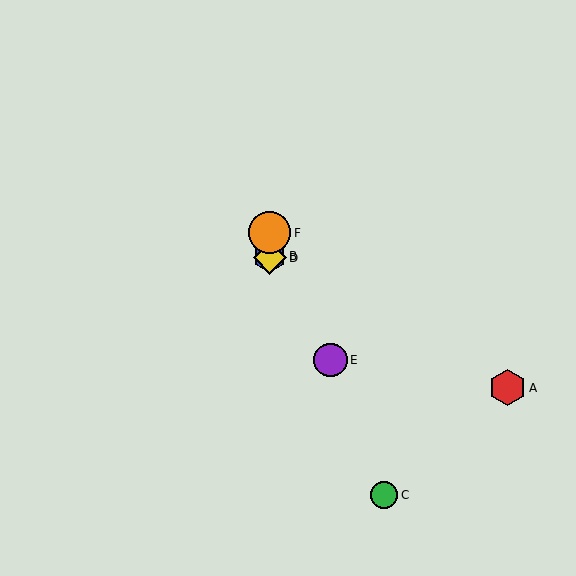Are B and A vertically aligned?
No, B is at x≈270 and A is at x≈508.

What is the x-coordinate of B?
Object B is at x≈270.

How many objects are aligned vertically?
3 objects (B, D, F) are aligned vertically.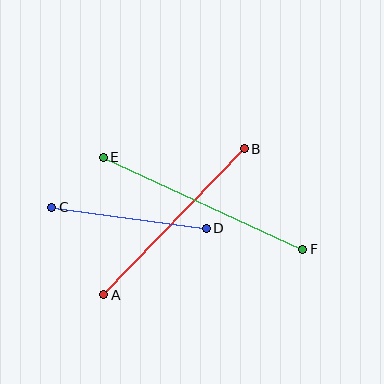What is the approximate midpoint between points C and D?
The midpoint is at approximately (129, 218) pixels.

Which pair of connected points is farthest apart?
Points E and F are farthest apart.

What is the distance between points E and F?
The distance is approximately 220 pixels.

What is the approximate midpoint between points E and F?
The midpoint is at approximately (203, 203) pixels.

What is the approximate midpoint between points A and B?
The midpoint is at approximately (174, 222) pixels.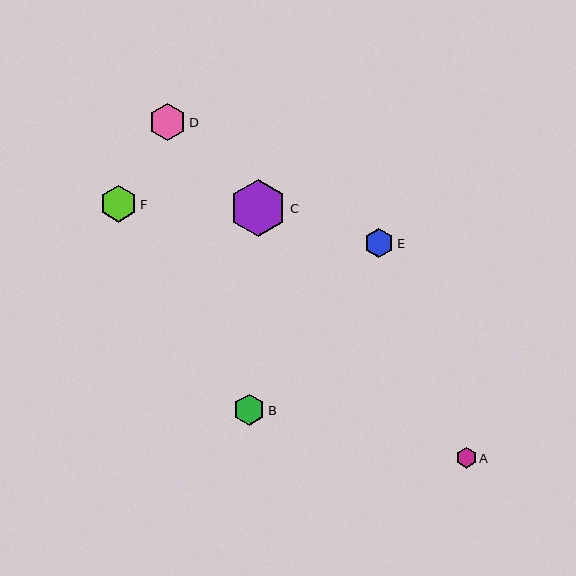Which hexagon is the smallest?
Hexagon A is the smallest with a size of approximately 20 pixels.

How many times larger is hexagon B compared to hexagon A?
Hexagon B is approximately 1.5 times the size of hexagon A.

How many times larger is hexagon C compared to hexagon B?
Hexagon C is approximately 1.8 times the size of hexagon B.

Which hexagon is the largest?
Hexagon C is the largest with a size of approximately 57 pixels.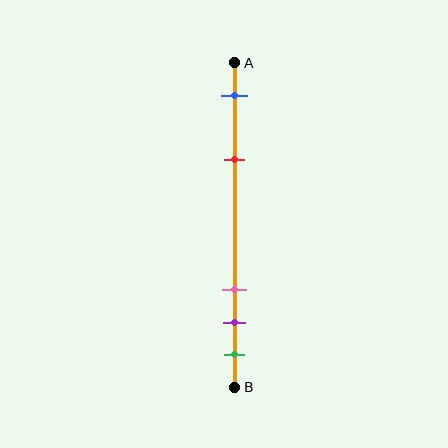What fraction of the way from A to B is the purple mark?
The purple mark is approximately 80% (0.8) of the way from A to B.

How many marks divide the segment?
There are 5 marks dividing the segment.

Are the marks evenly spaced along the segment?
No, the marks are not evenly spaced.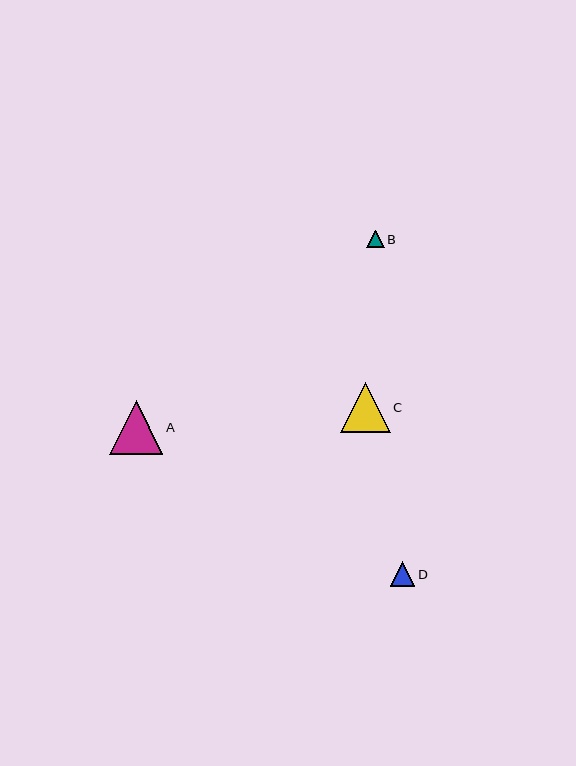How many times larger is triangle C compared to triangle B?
Triangle C is approximately 2.8 times the size of triangle B.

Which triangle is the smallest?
Triangle B is the smallest with a size of approximately 18 pixels.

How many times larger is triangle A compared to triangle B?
Triangle A is approximately 3.0 times the size of triangle B.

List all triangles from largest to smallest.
From largest to smallest: A, C, D, B.